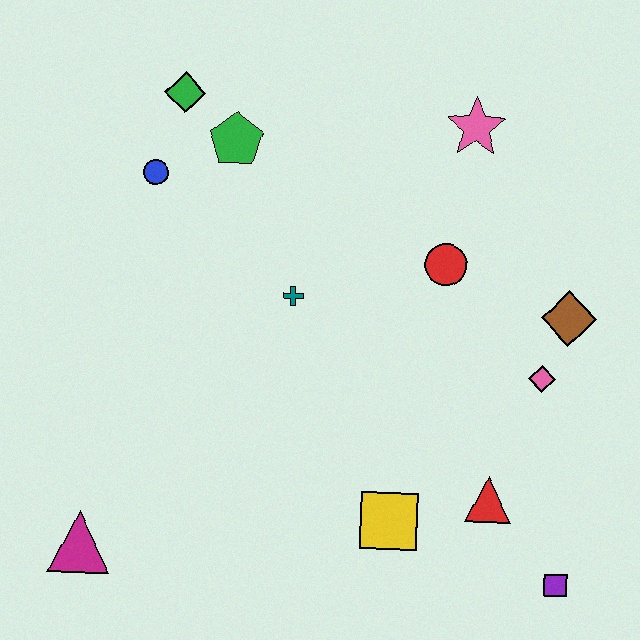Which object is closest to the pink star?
The red circle is closest to the pink star.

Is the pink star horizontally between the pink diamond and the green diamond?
Yes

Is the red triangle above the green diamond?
No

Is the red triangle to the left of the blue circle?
No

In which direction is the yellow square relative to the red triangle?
The yellow square is to the left of the red triangle.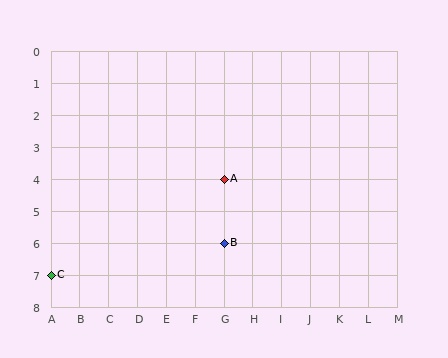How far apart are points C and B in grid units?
Points C and B are 6 columns and 1 row apart (about 6.1 grid units diagonally).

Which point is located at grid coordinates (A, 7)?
Point C is at (A, 7).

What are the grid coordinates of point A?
Point A is at grid coordinates (G, 4).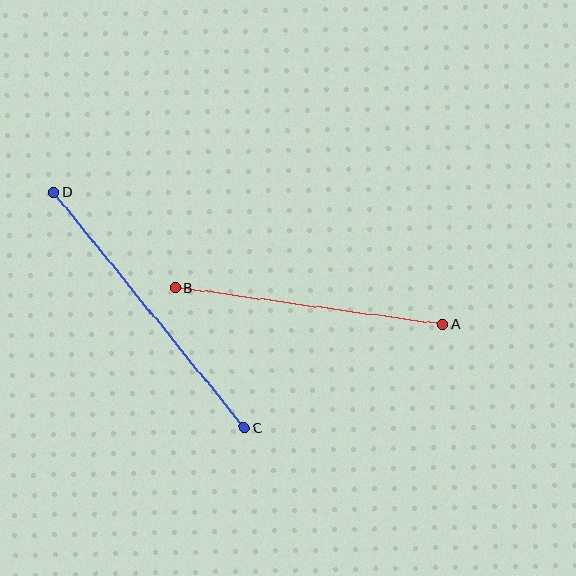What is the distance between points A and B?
The distance is approximately 270 pixels.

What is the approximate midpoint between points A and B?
The midpoint is at approximately (309, 306) pixels.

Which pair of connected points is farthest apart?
Points C and D are farthest apart.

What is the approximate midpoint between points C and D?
The midpoint is at approximately (149, 310) pixels.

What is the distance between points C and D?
The distance is approximately 303 pixels.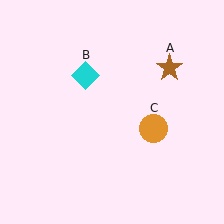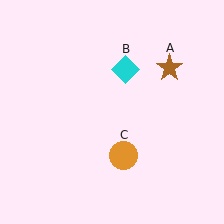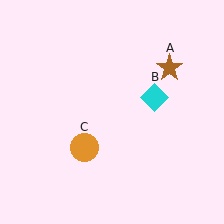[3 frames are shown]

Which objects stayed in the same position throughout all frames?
Brown star (object A) remained stationary.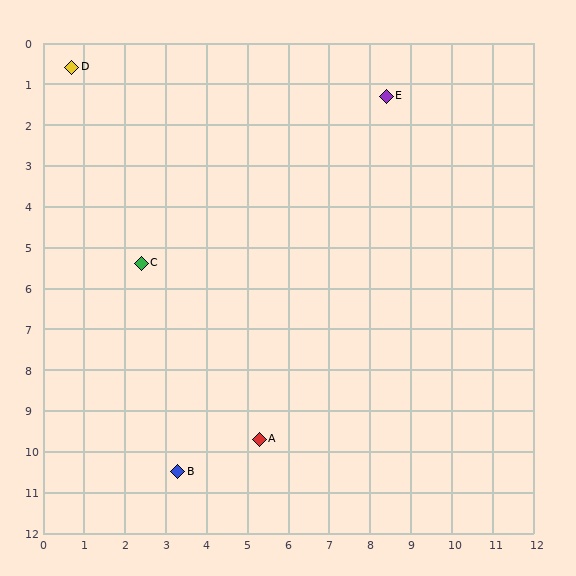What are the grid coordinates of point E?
Point E is at approximately (8.4, 1.3).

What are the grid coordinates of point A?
Point A is at approximately (5.3, 9.7).